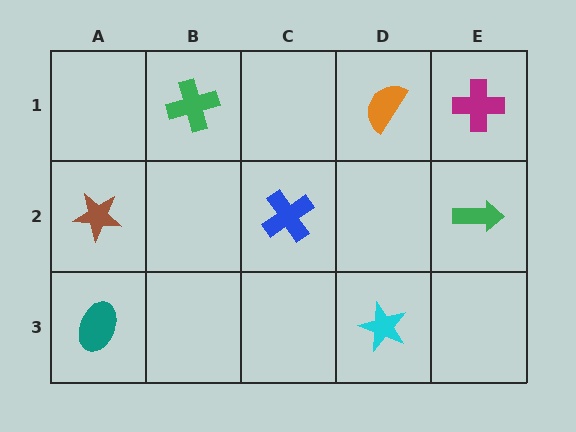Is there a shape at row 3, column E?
No, that cell is empty.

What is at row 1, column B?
A green cross.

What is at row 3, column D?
A cyan star.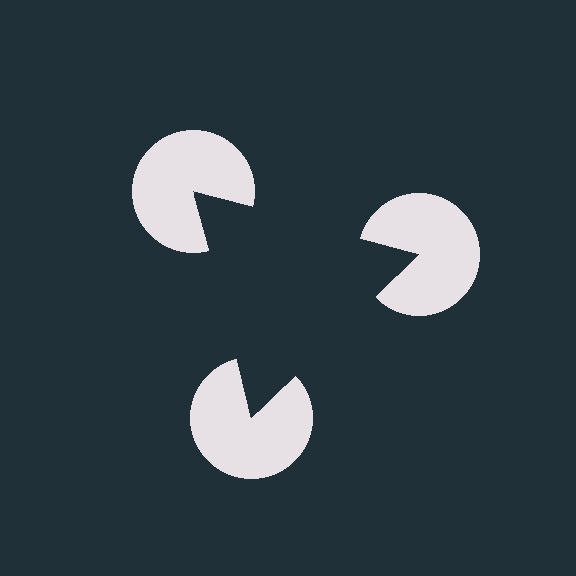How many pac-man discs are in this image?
There are 3 — one at each vertex of the illusory triangle.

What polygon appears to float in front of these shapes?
An illusory triangle — its edges are inferred from the aligned wedge cuts in the pac-man discs, not physically drawn.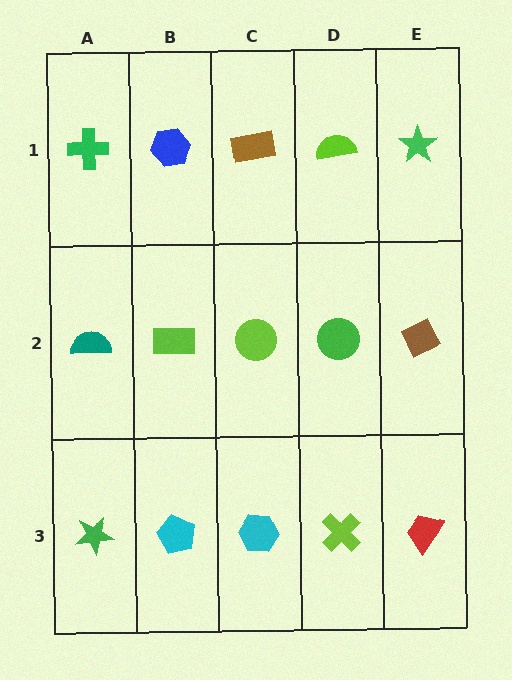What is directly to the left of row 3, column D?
A cyan hexagon.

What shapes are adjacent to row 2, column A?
A green cross (row 1, column A), a green star (row 3, column A), a lime rectangle (row 2, column B).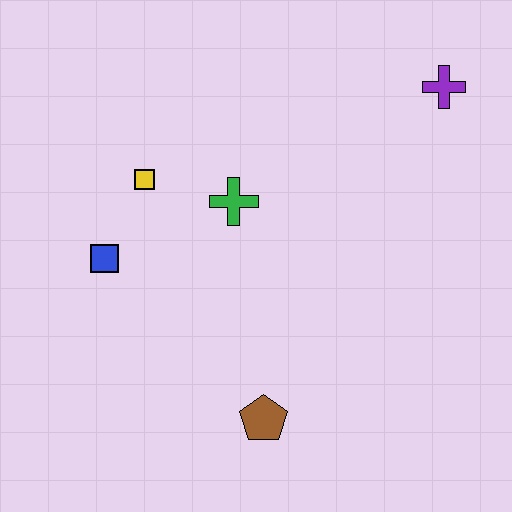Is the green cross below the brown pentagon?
No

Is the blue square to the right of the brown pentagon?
No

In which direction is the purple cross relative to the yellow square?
The purple cross is to the right of the yellow square.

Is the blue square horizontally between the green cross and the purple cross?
No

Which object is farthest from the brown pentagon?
The purple cross is farthest from the brown pentagon.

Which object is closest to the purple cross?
The green cross is closest to the purple cross.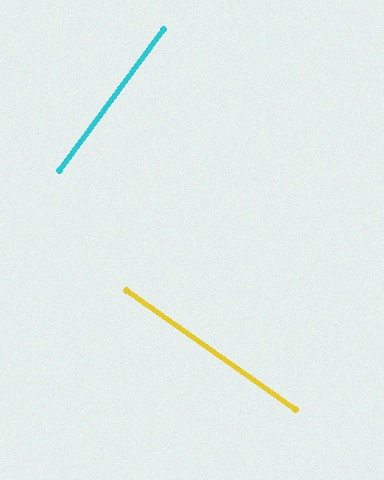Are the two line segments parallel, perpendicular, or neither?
Perpendicular — they meet at approximately 89°.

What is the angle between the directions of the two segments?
Approximately 89 degrees.